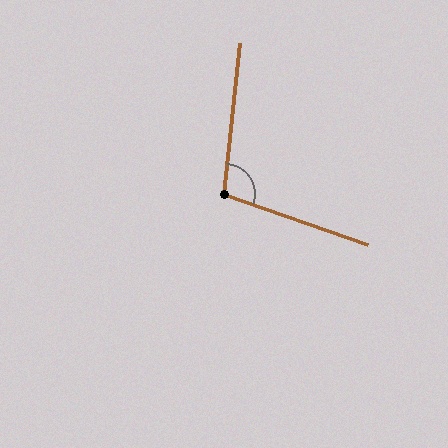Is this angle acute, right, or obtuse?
It is obtuse.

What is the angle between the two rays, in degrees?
Approximately 103 degrees.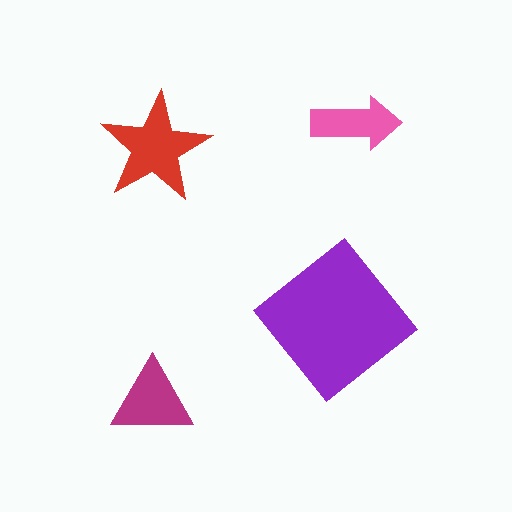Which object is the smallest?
The pink arrow.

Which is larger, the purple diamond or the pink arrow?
The purple diamond.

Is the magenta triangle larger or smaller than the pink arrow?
Larger.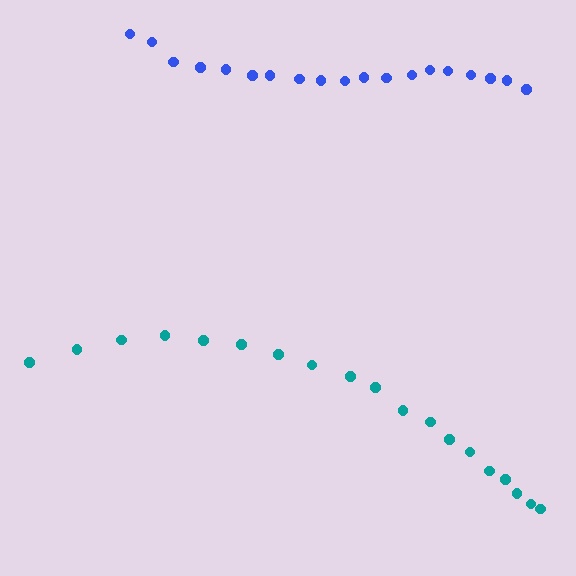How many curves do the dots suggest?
There are 2 distinct paths.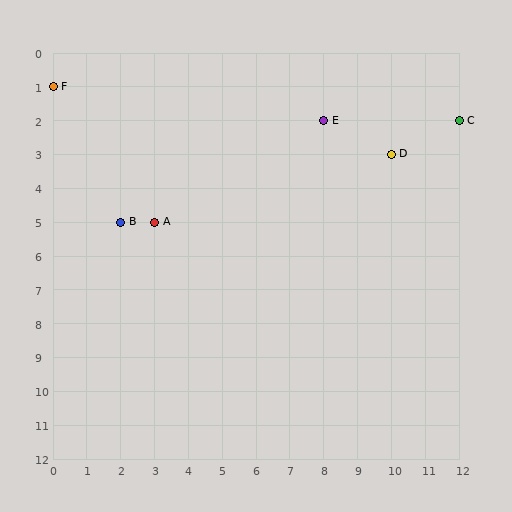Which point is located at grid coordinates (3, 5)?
Point A is at (3, 5).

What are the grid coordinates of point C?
Point C is at grid coordinates (12, 2).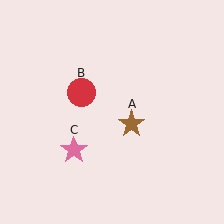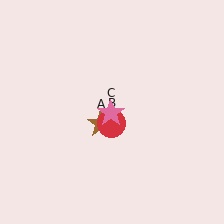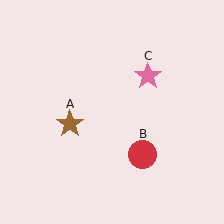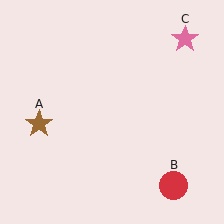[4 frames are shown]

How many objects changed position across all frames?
3 objects changed position: brown star (object A), red circle (object B), pink star (object C).